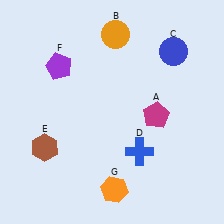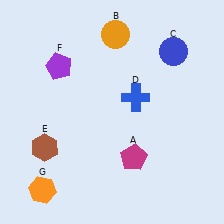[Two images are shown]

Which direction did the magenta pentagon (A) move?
The magenta pentagon (A) moved down.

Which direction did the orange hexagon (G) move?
The orange hexagon (G) moved left.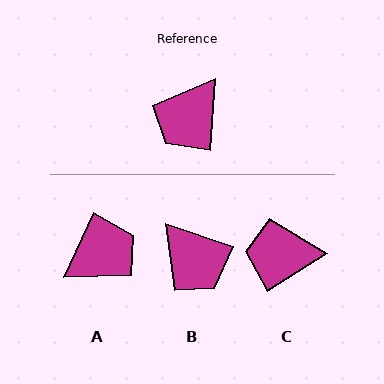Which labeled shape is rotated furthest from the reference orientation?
A, about 159 degrees away.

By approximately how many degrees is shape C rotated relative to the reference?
Approximately 54 degrees clockwise.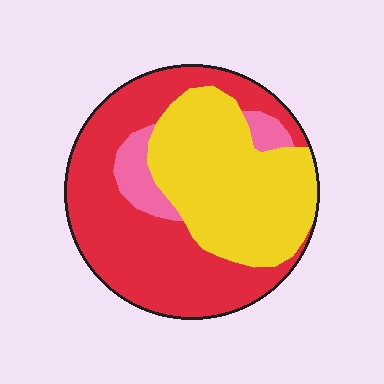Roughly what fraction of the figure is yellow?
Yellow covers about 40% of the figure.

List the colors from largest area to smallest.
From largest to smallest: red, yellow, pink.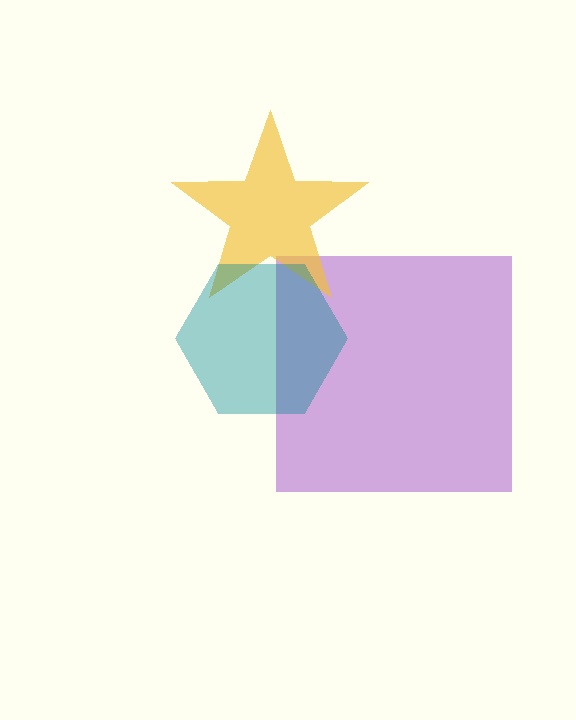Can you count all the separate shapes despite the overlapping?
Yes, there are 3 separate shapes.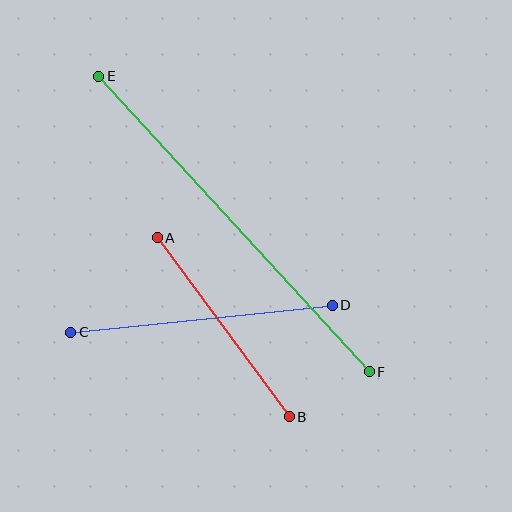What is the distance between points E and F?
The distance is approximately 401 pixels.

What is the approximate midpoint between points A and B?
The midpoint is at approximately (223, 327) pixels.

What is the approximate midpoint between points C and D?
The midpoint is at approximately (201, 319) pixels.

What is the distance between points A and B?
The distance is approximately 223 pixels.